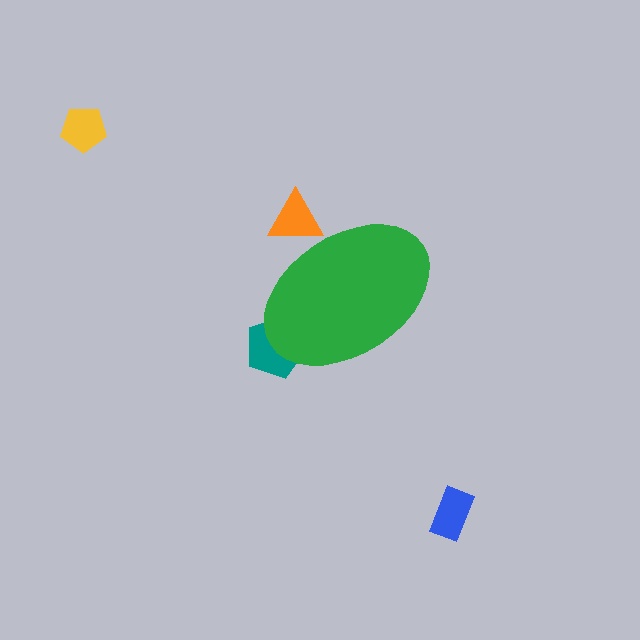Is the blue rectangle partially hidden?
No, the blue rectangle is fully visible.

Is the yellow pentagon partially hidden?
No, the yellow pentagon is fully visible.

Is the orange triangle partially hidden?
Yes, the orange triangle is partially hidden behind the green ellipse.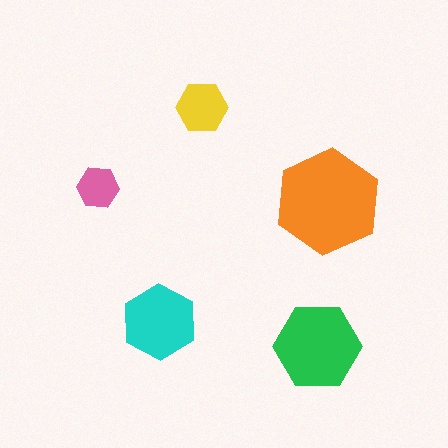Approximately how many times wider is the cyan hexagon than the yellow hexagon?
About 1.5 times wider.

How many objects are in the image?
There are 5 objects in the image.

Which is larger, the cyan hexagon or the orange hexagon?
The orange one.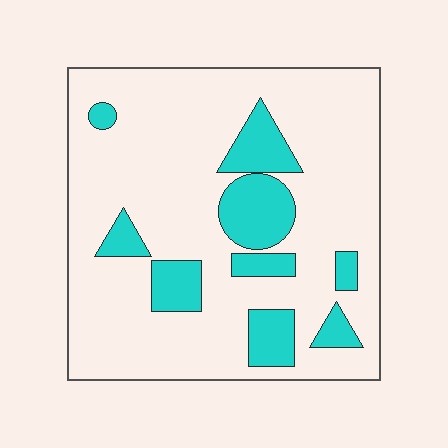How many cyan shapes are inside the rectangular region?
9.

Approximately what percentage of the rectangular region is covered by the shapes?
Approximately 20%.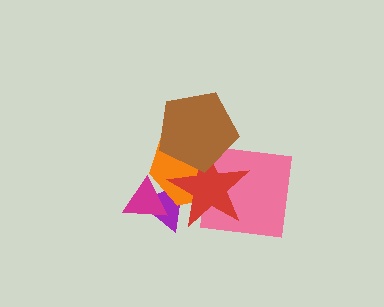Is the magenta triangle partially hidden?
No, no other shape covers it.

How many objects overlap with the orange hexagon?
5 objects overlap with the orange hexagon.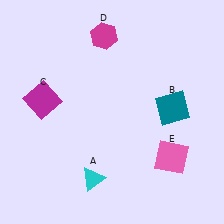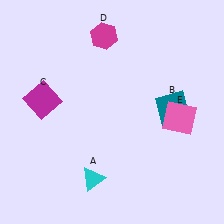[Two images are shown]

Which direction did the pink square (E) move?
The pink square (E) moved up.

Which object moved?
The pink square (E) moved up.